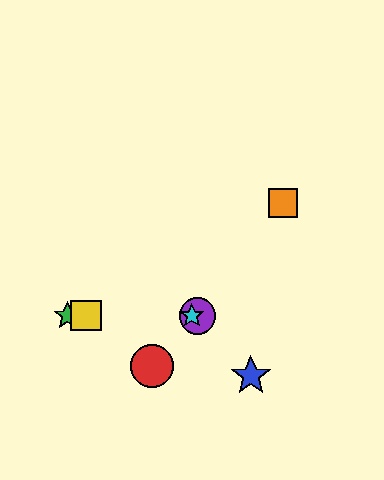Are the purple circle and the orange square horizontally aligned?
No, the purple circle is at y≈316 and the orange square is at y≈203.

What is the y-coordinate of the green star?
The green star is at y≈316.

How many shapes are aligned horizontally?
4 shapes (the green star, the yellow square, the purple circle, the cyan star) are aligned horizontally.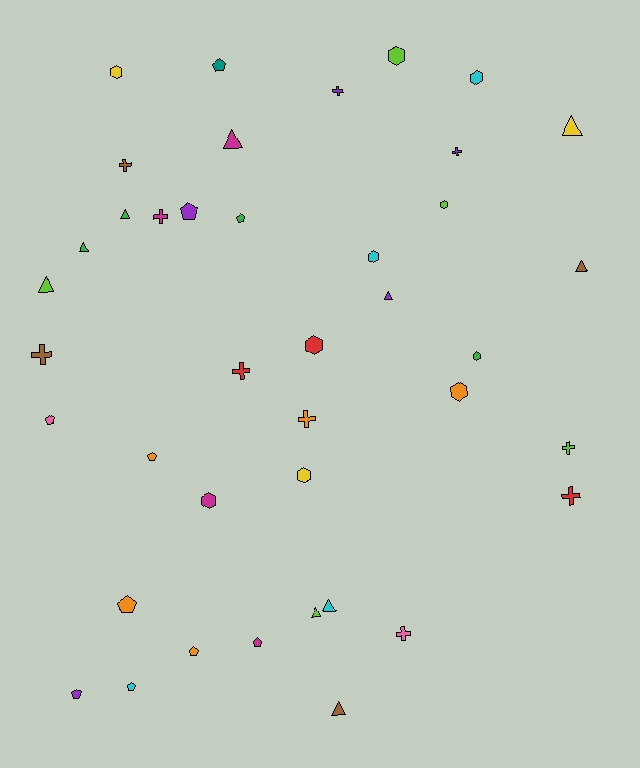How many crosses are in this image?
There are 10 crosses.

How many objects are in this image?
There are 40 objects.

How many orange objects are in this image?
There are 5 orange objects.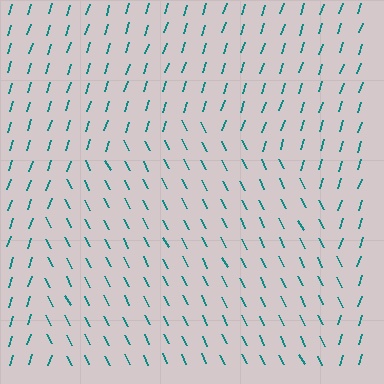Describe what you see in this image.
The image is filled with small teal line segments. A circle region in the image has lines oriented differently from the surrounding lines, creating a visible texture boundary.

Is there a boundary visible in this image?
Yes, there is a texture boundary formed by a change in line orientation.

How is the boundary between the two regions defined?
The boundary is defined purely by a change in line orientation (approximately 45 degrees difference). All lines are the same color and thickness.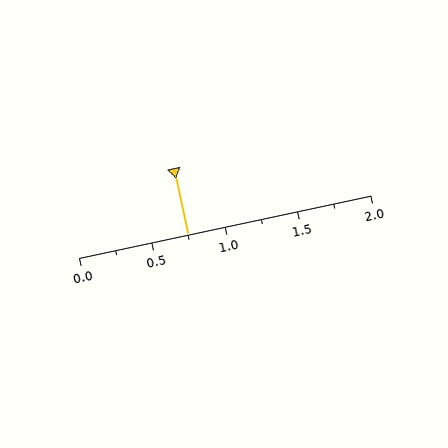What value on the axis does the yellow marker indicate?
The marker indicates approximately 0.75.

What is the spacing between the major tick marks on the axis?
The major ticks are spaced 0.5 apart.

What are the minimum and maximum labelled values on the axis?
The axis runs from 0.0 to 2.0.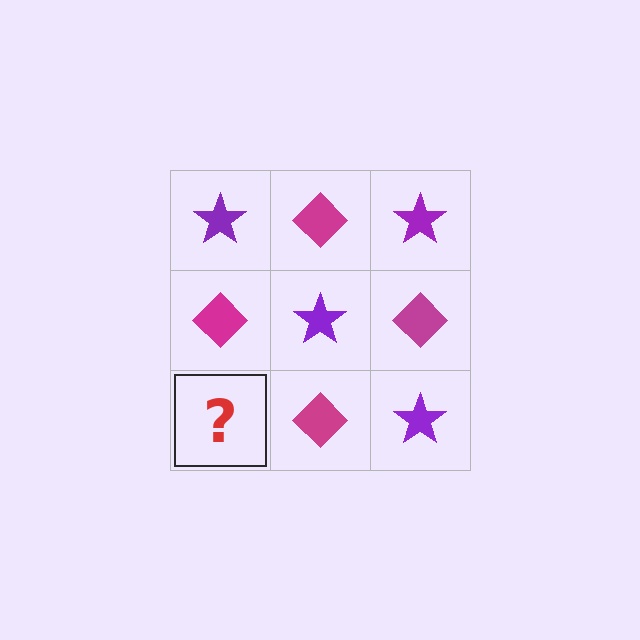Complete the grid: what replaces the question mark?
The question mark should be replaced with a purple star.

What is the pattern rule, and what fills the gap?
The rule is that it alternates purple star and magenta diamond in a checkerboard pattern. The gap should be filled with a purple star.